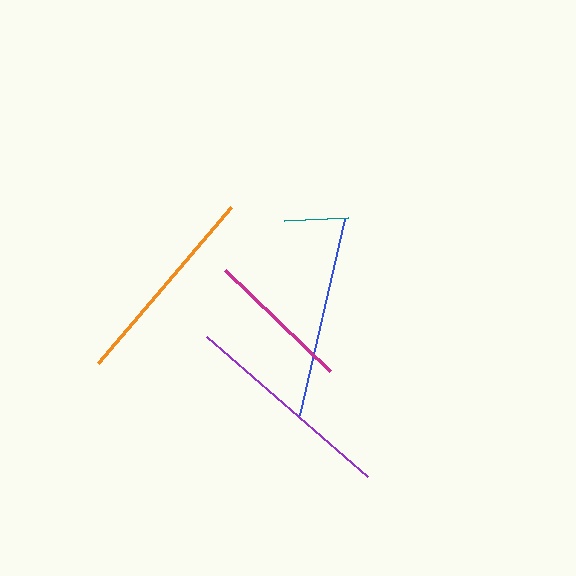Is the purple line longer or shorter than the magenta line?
The purple line is longer than the magenta line.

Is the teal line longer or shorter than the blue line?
The blue line is longer than the teal line.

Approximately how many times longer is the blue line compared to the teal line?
The blue line is approximately 3.1 times the length of the teal line.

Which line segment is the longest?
The purple line is the longest at approximately 213 pixels.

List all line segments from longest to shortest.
From longest to shortest: purple, orange, blue, magenta, teal.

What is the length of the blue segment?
The blue segment is approximately 201 pixels long.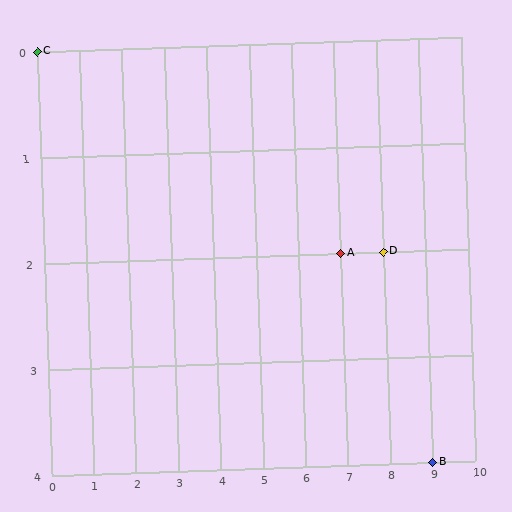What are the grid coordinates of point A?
Point A is at grid coordinates (7, 2).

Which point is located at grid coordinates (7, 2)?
Point A is at (7, 2).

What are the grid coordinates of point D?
Point D is at grid coordinates (8, 2).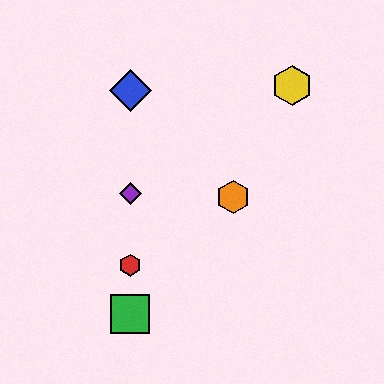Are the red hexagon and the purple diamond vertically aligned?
Yes, both are at x≈130.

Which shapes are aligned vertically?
The red hexagon, the blue diamond, the green square, the purple diamond are aligned vertically.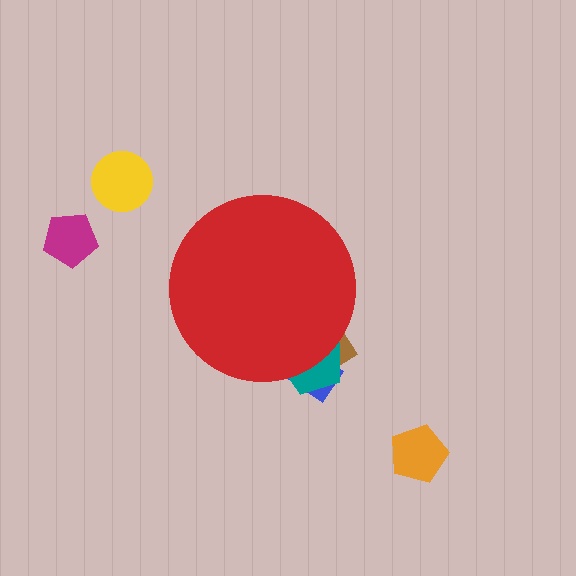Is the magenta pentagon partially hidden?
No, the magenta pentagon is fully visible.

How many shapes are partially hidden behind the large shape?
3 shapes are partially hidden.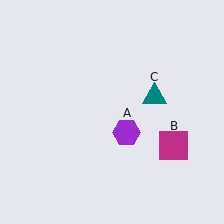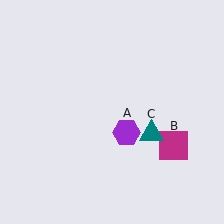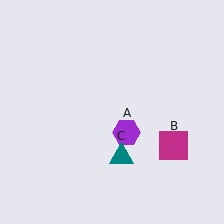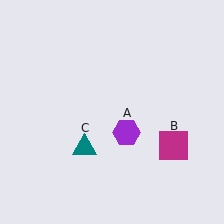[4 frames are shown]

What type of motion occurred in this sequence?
The teal triangle (object C) rotated clockwise around the center of the scene.